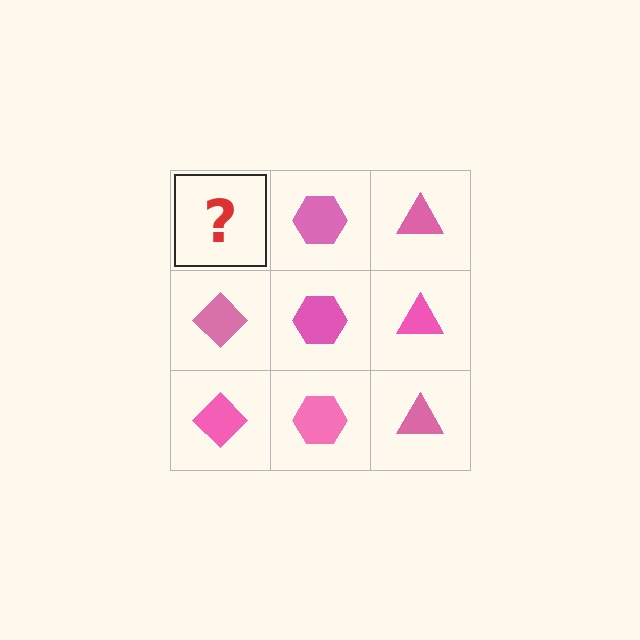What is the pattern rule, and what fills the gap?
The rule is that each column has a consistent shape. The gap should be filled with a pink diamond.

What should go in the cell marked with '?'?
The missing cell should contain a pink diamond.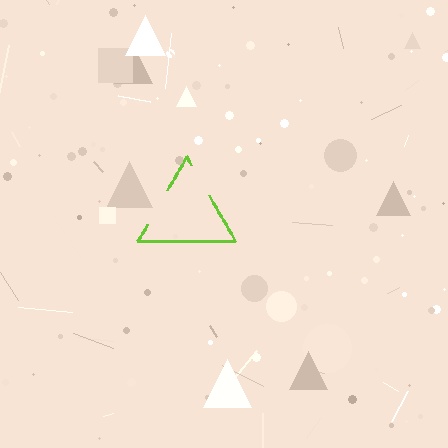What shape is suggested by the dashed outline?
The dashed outline suggests a triangle.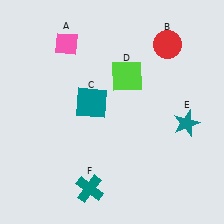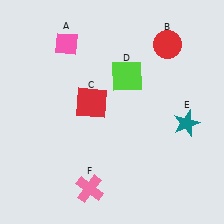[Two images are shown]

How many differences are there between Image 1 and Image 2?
There are 2 differences between the two images.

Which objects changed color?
C changed from teal to red. F changed from teal to pink.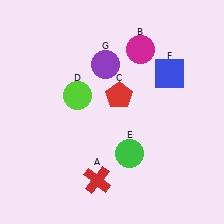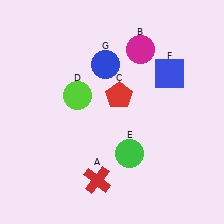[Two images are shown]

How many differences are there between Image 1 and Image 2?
There is 1 difference between the two images.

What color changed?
The circle (G) changed from purple in Image 1 to blue in Image 2.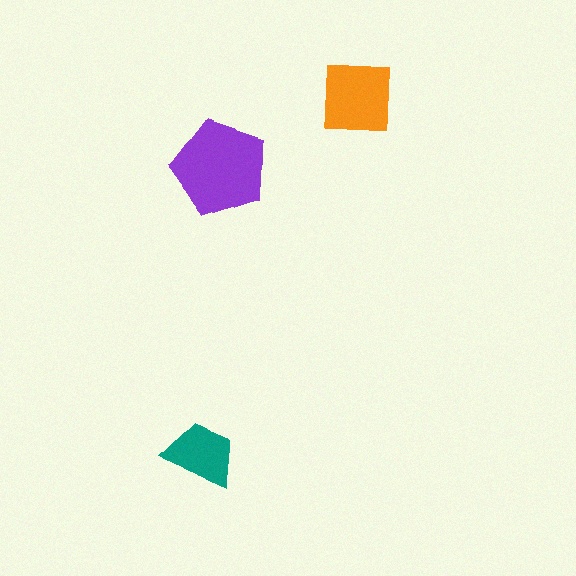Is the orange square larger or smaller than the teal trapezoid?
Larger.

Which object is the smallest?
The teal trapezoid.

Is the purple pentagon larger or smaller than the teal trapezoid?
Larger.